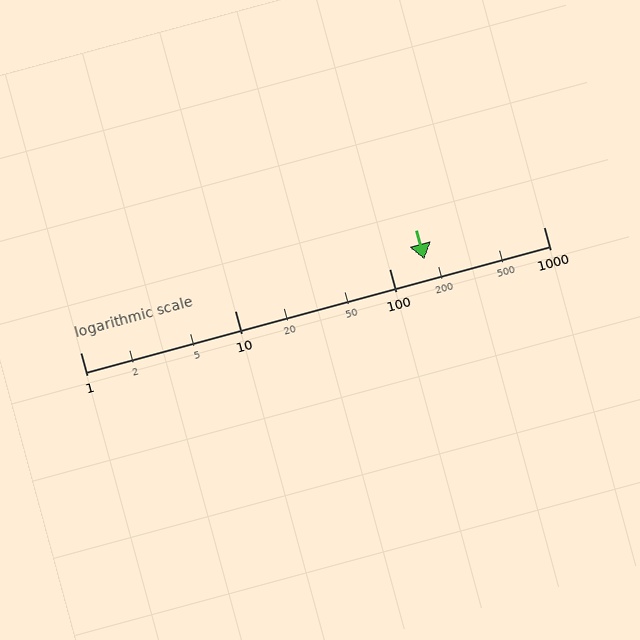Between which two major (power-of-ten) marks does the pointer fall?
The pointer is between 100 and 1000.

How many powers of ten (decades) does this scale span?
The scale spans 3 decades, from 1 to 1000.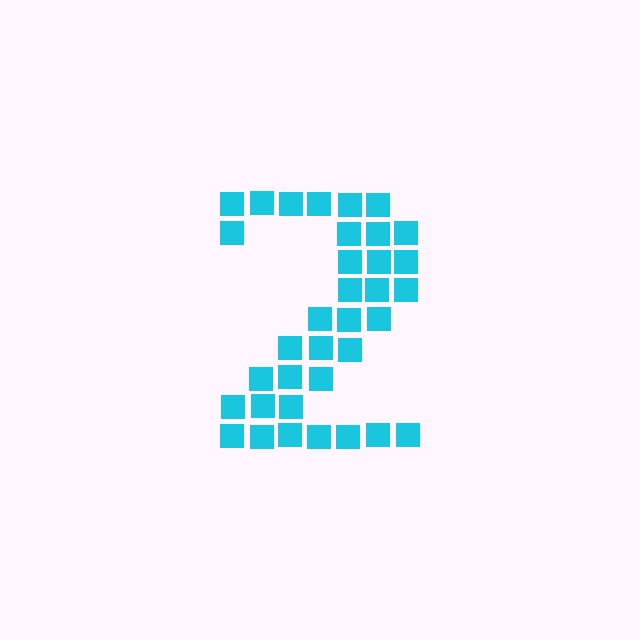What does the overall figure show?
The overall figure shows the digit 2.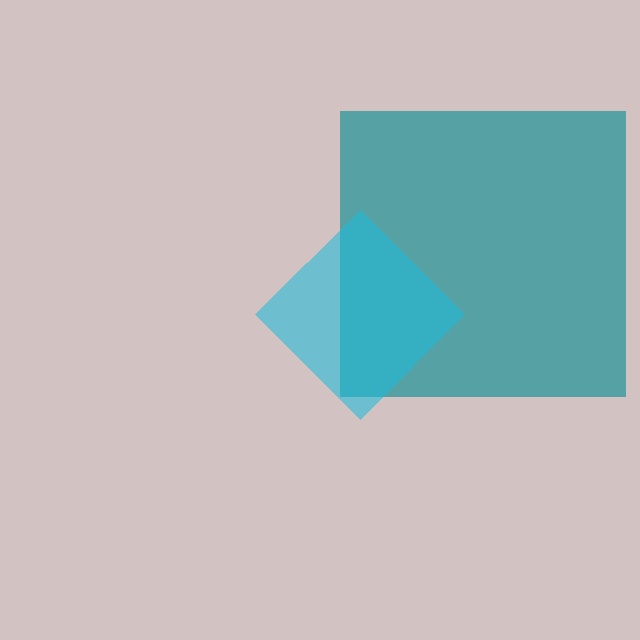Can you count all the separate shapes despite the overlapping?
Yes, there are 2 separate shapes.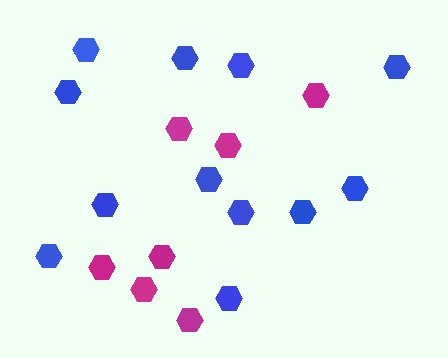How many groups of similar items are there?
There are 2 groups: one group of blue hexagons (12) and one group of magenta hexagons (7).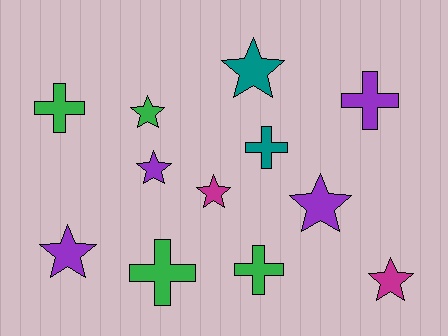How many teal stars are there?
There is 1 teal star.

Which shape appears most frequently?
Star, with 7 objects.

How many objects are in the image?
There are 12 objects.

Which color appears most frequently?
Purple, with 4 objects.